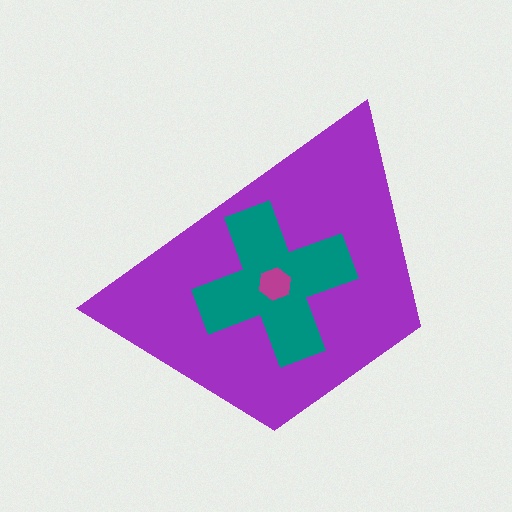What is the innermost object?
The magenta hexagon.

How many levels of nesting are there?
3.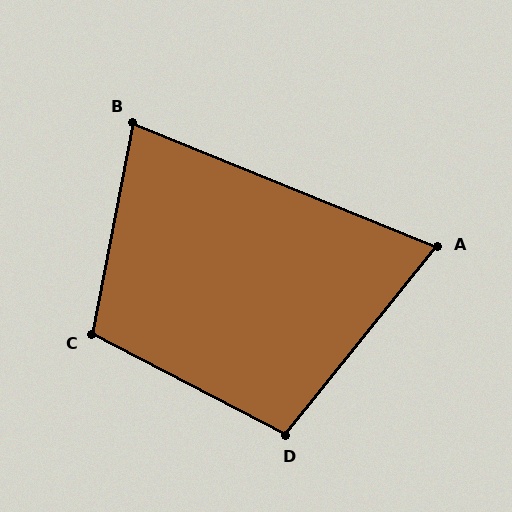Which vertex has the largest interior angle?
C, at approximately 107 degrees.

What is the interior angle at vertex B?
Approximately 79 degrees (acute).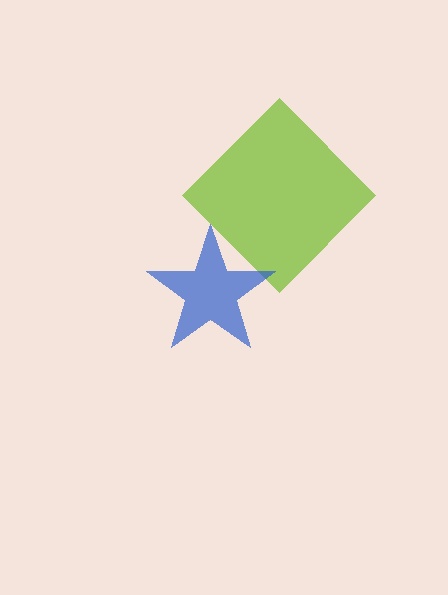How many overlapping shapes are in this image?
There are 2 overlapping shapes in the image.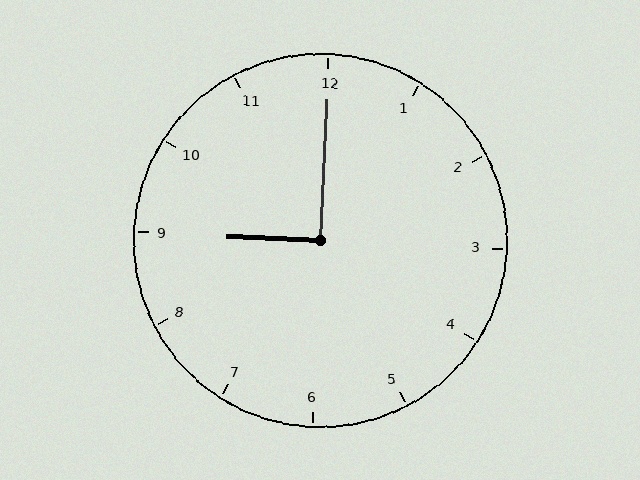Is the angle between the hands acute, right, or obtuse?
It is right.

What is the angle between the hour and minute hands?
Approximately 90 degrees.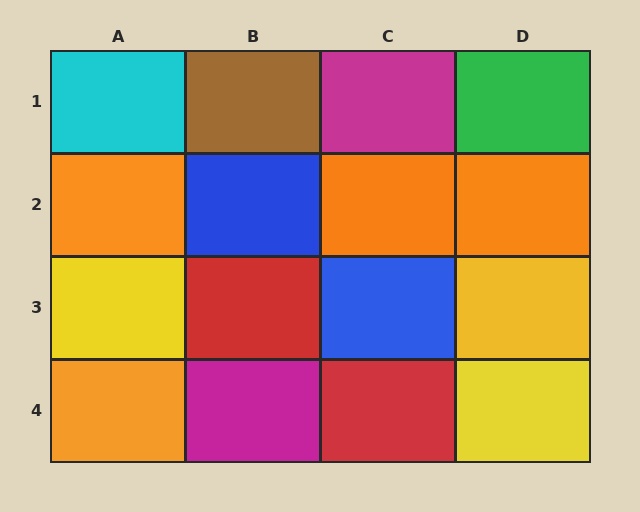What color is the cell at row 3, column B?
Red.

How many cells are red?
2 cells are red.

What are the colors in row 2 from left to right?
Orange, blue, orange, orange.